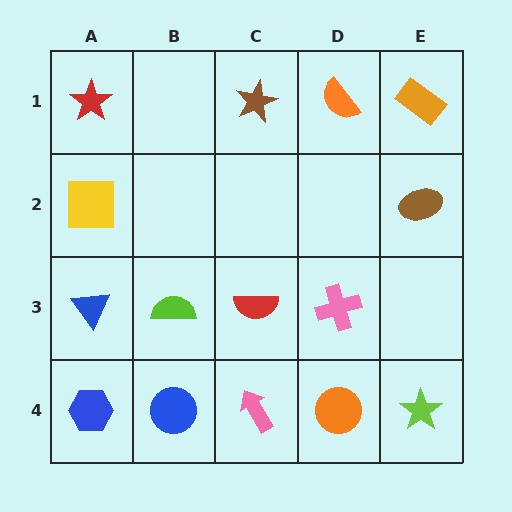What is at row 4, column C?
A pink arrow.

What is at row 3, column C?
A red semicircle.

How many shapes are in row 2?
2 shapes.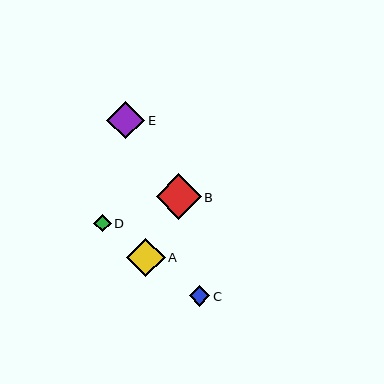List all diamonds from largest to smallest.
From largest to smallest: B, A, E, C, D.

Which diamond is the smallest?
Diamond D is the smallest with a size of approximately 18 pixels.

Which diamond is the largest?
Diamond B is the largest with a size of approximately 45 pixels.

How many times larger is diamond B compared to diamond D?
Diamond B is approximately 2.6 times the size of diamond D.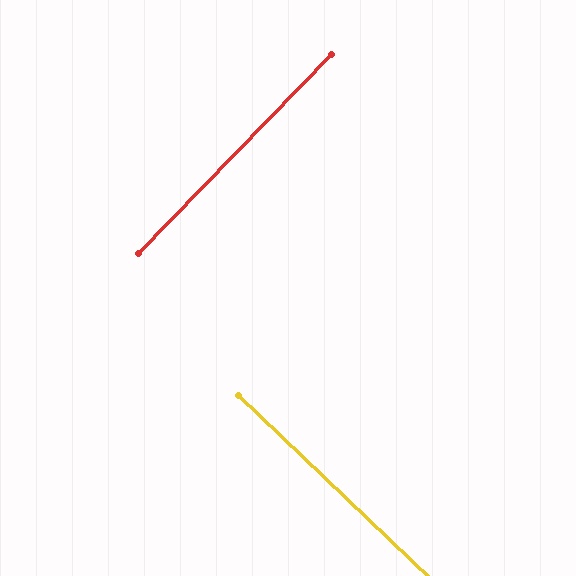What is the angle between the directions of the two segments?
Approximately 90 degrees.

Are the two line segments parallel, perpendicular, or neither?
Perpendicular — they meet at approximately 90°.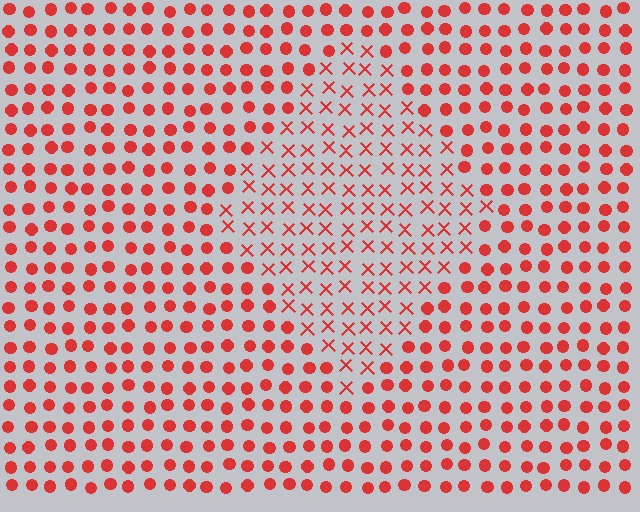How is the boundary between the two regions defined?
The boundary is defined by a change in element shape: X marks inside vs. circles outside. All elements share the same color and spacing.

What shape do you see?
I see a diamond.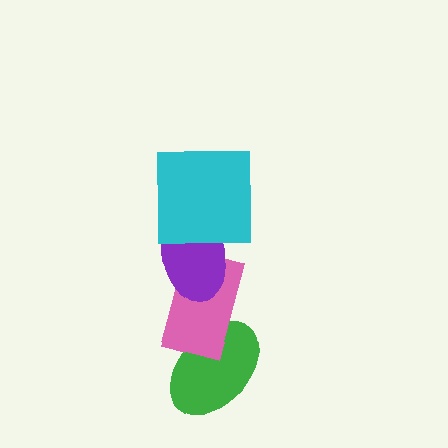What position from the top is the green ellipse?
The green ellipse is 4th from the top.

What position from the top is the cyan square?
The cyan square is 1st from the top.